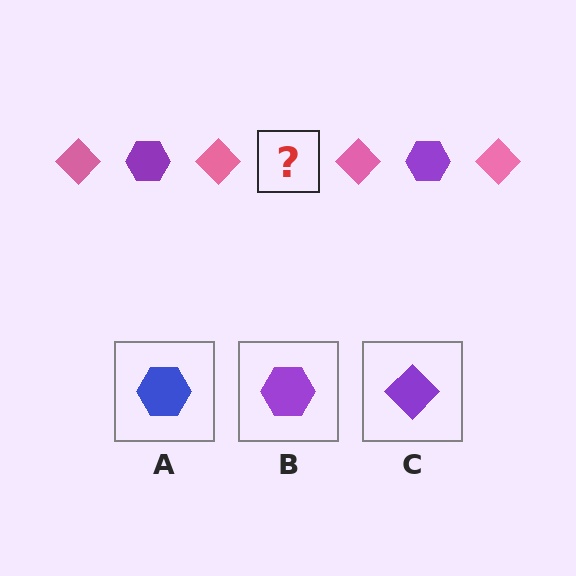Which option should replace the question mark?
Option B.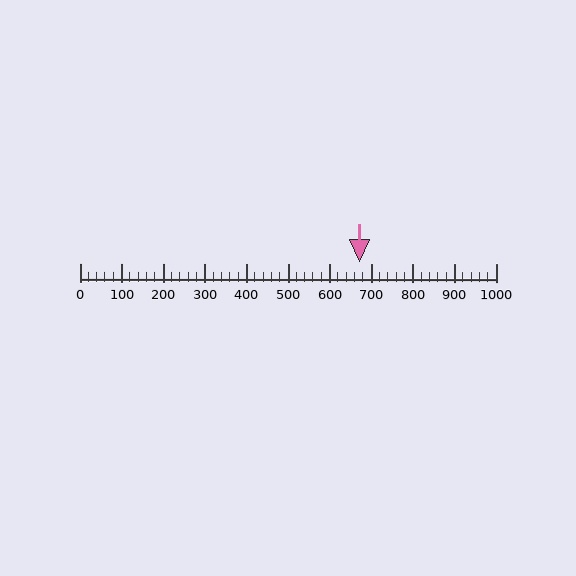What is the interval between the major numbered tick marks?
The major tick marks are spaced 100 units apart.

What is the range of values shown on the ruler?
The ruler shows values from 0 to 1000.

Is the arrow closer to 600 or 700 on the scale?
The arrow is closer to 700.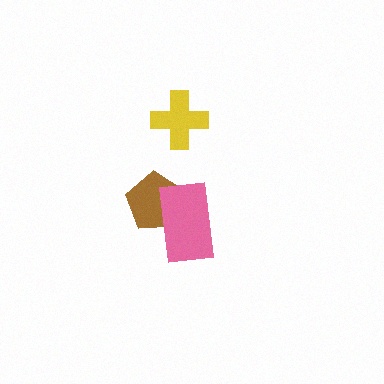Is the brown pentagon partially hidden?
Yes, it is partially covered by another shape.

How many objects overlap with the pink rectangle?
1 object overlaps with the pink rectangle.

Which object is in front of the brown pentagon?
The pink rectangle is in front of the brown pentagon.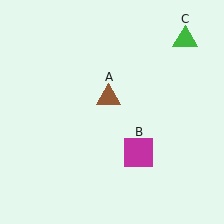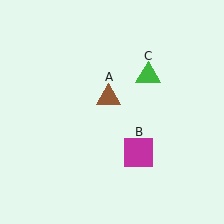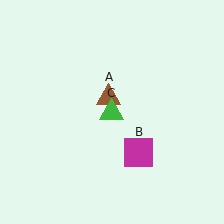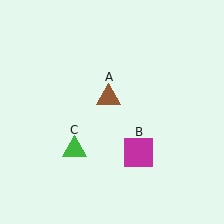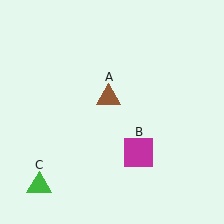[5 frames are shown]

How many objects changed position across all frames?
1 object changed position: green triangle (object C).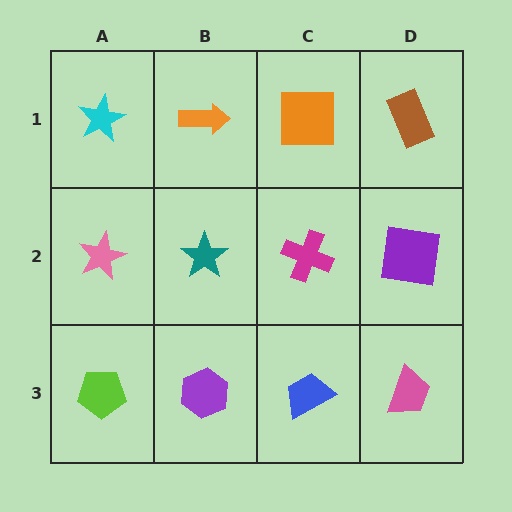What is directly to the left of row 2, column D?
A magenta cross.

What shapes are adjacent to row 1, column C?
A magenta cross (row 2, column C), an orange arrow (row 1, column B), a brown rectangle (row 1, column D).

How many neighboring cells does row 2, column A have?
3.